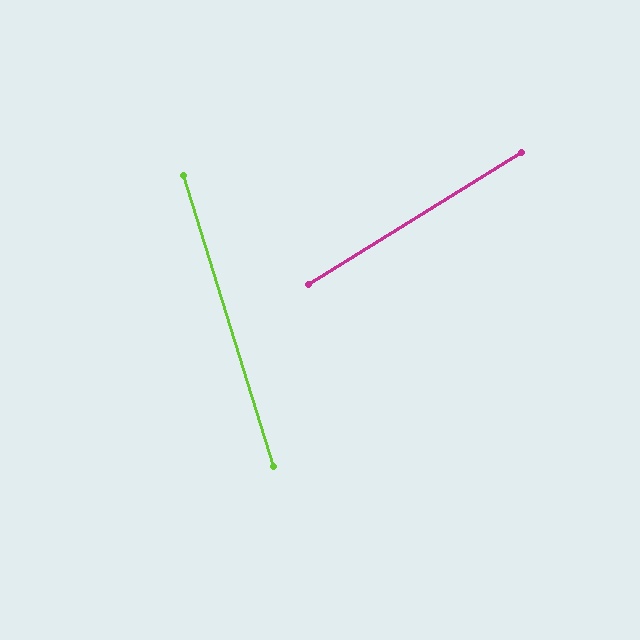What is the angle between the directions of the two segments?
Approximately 75 degrees.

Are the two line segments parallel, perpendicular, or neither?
Neither parallel nor perpendicular — they differ by about 75°.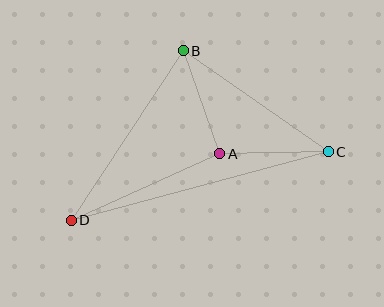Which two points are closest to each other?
Points A and C are closest to each other.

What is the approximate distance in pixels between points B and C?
The distance between B and C is approximately 177 pixels.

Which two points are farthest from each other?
Points C and D are farthest from each other.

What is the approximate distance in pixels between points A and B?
The distance between A and B is approximately 109 pixels.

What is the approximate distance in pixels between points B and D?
The distance between B and D is approximately 203 pixels.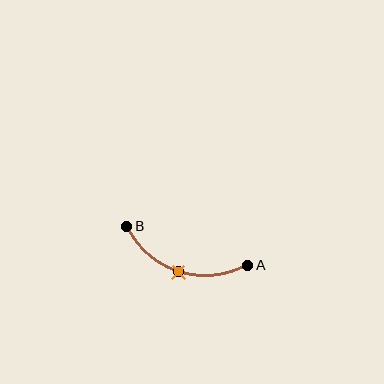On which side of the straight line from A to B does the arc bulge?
The arc bulges below the straight line connecting A and B.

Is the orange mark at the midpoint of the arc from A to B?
Yes. The orange mark lies on the arc at equal arc-length from both A and B — it is the arc midpoint.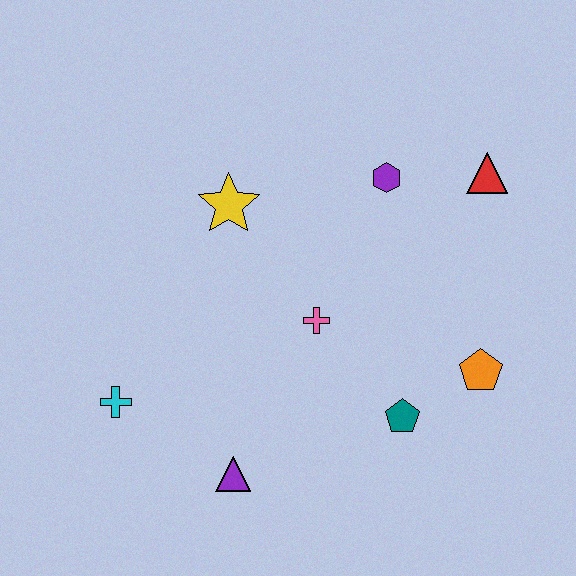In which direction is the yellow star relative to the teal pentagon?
The yellow star is above the teal pentagon.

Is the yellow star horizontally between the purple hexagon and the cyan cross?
Yes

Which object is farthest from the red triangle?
The cyan cross is farthest from the red triangle.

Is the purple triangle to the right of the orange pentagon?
No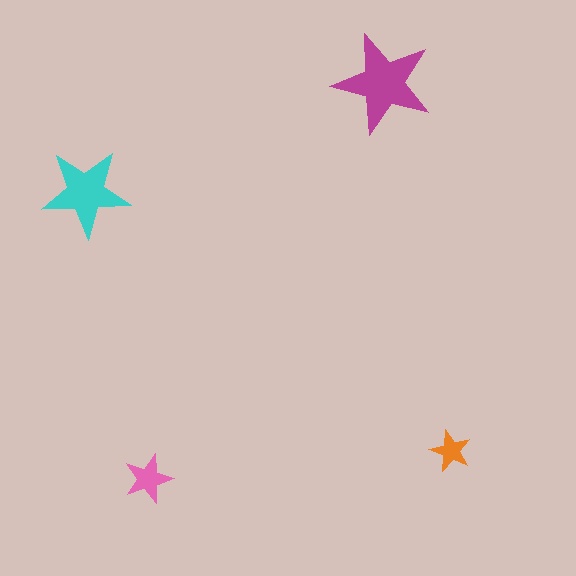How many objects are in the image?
There are 4 objects in the image.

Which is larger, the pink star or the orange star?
The pink one.